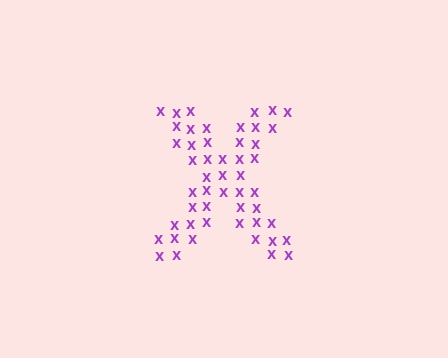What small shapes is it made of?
It is made of small letter X's.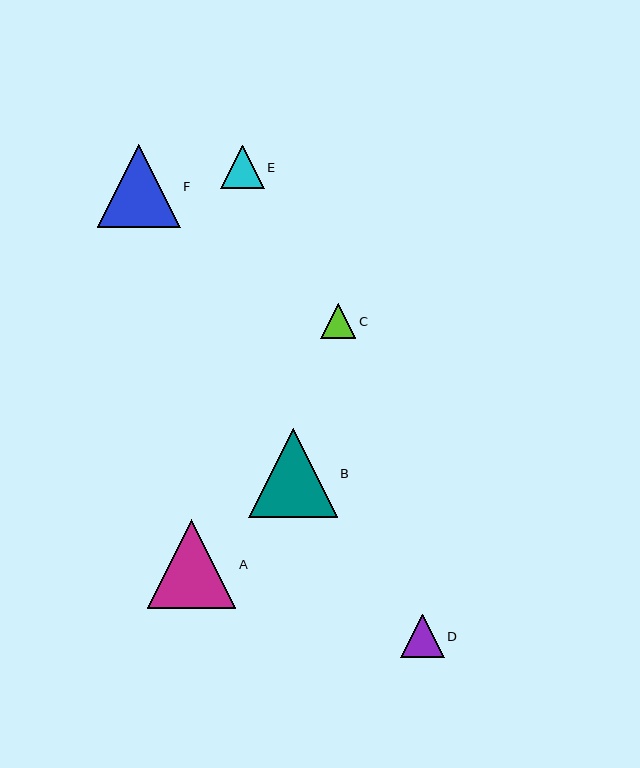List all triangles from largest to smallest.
From largest to smallest: B, A, F, E, D, C.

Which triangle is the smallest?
Triangle C is the smallest with a size of approximately 36 pixels.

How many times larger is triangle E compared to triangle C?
Triangle E is approximately 1.2 times the size of triangle C.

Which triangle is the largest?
Triangle B is the largest with a size of approximately 88 pixels.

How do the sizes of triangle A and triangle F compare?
Triangle A and triangle F are approximately the same size.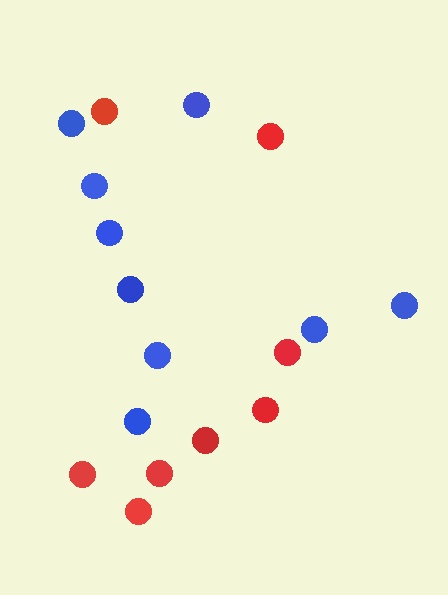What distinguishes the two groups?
There are 2 groups: one group of red circles (8) and one group of blue circles (9).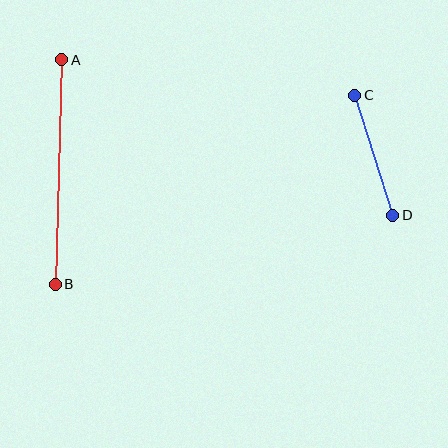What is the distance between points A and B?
The distance is approximately 225 pixels.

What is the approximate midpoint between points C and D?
The midpoint is at approximately (374, 155) pixels.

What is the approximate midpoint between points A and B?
The midpoint is at approximately (59, 172) pixels.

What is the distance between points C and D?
The distance is approximately 126 pixels.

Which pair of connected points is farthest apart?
Points A and B are farthest apart.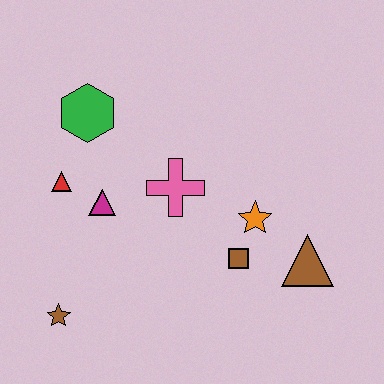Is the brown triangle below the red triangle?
Yes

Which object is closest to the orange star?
The brown square is closest to the orange star.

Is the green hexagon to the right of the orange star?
No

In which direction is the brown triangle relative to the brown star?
The brown triangle is to the right of the brown star.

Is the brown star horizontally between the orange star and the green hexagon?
No